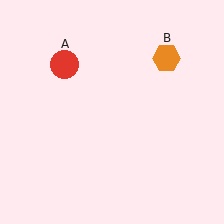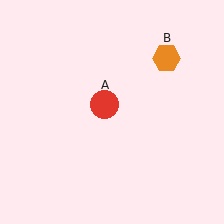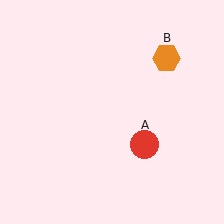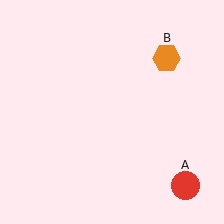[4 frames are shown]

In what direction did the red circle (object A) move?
The red circle (object A) moved down and to the right.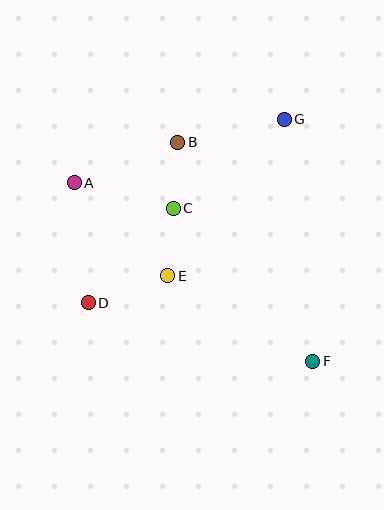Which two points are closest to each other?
Points B and C are closest to each other.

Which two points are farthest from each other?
Points A and F are farthest from each other.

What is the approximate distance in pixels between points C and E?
The distance between C and E is approximately 68 pixels.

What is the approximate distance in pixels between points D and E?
The distance between D and E is approximately 84 pixels.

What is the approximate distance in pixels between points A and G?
The distance between A and G is approximately 219 pixels.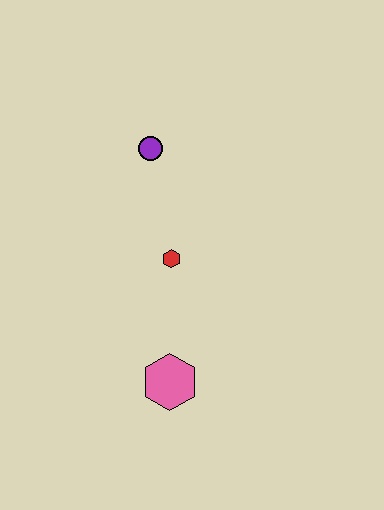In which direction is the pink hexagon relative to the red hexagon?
The pink hexagon is below the red hexagon.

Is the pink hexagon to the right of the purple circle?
Yes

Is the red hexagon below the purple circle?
Yes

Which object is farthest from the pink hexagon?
The purple circle is farthest from the pink hexagon.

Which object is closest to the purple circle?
The red hexagon is closest to the purple circle.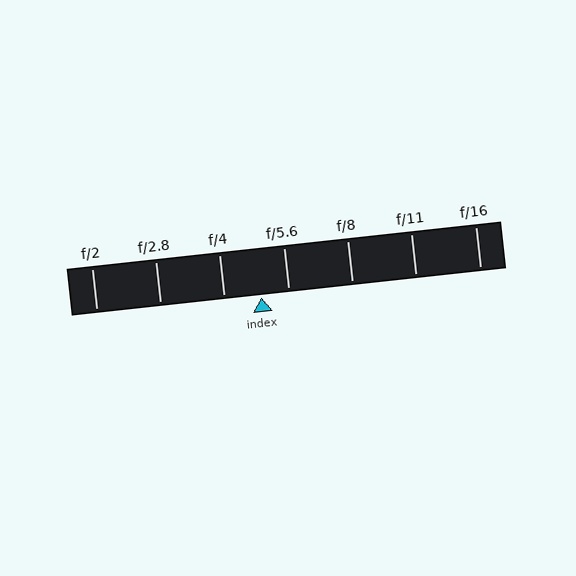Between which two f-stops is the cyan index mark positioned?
The index mark is between f/4 and f/5.6.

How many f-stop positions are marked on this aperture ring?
There are 7 f-stop positions marked.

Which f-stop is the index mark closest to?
The index mark is closest to f/5.6.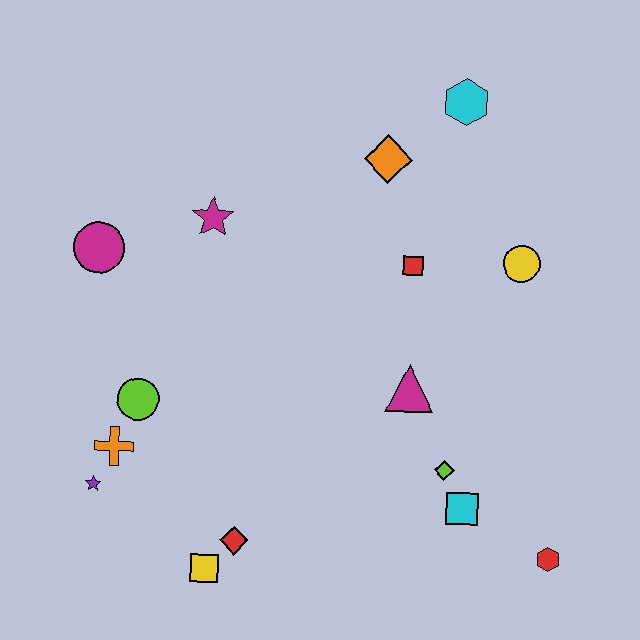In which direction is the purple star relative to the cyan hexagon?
The purple star is below the cyan hexagon.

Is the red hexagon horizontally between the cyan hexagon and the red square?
No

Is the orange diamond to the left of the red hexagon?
Yes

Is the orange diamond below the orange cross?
No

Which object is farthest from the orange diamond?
The yellow square is farthest from the orange diamond.